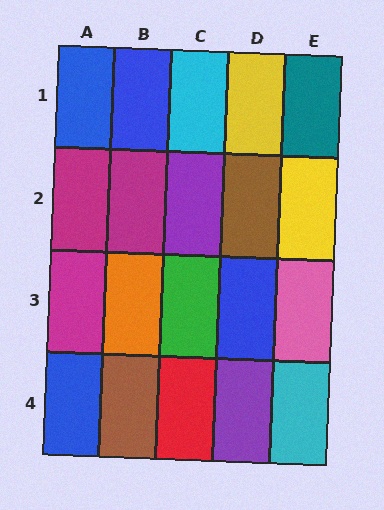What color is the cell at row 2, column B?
Magenta.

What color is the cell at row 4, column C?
Red.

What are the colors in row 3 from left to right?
Magenta, orange, green, blue, pink.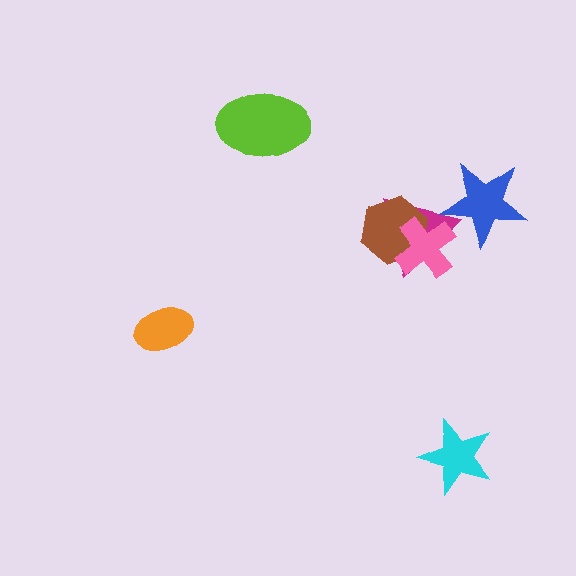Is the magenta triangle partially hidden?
Yes, it is partially covered by another shape.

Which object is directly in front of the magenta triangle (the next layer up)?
The brown hexagon is directly in front of the magenta triangle.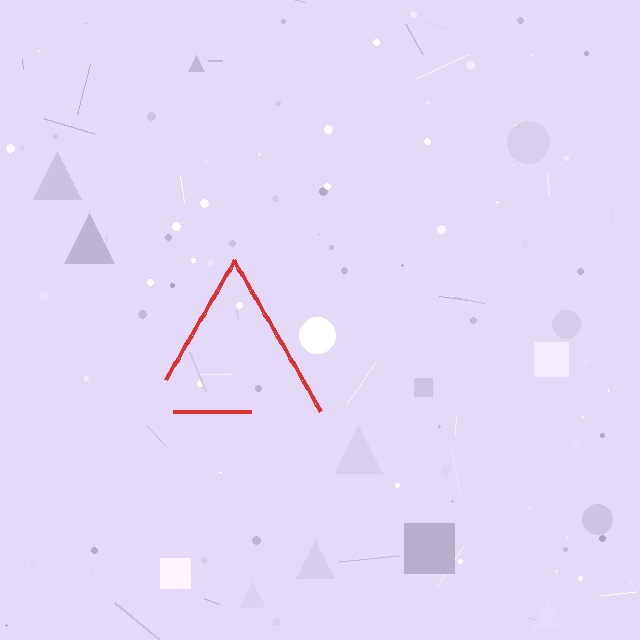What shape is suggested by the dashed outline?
The dashed outline suggests a triangle.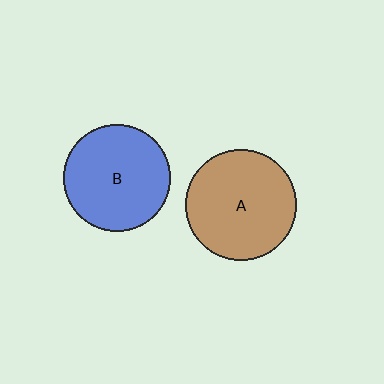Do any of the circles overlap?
No, none of the circles overlap.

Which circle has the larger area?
Circle A (brown).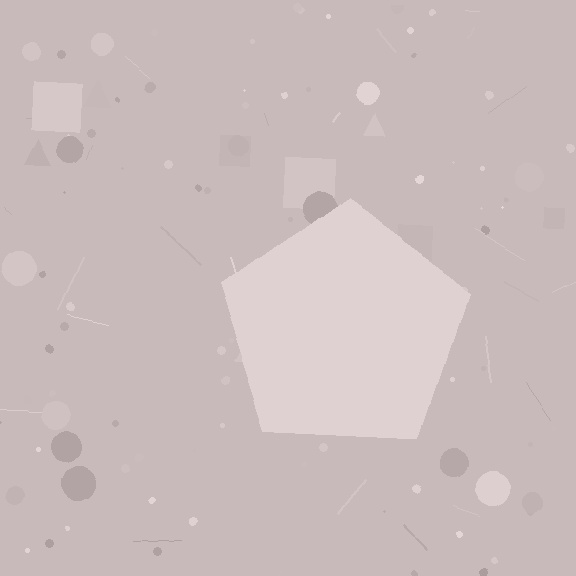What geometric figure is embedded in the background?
A pentagon is embedded in the background.